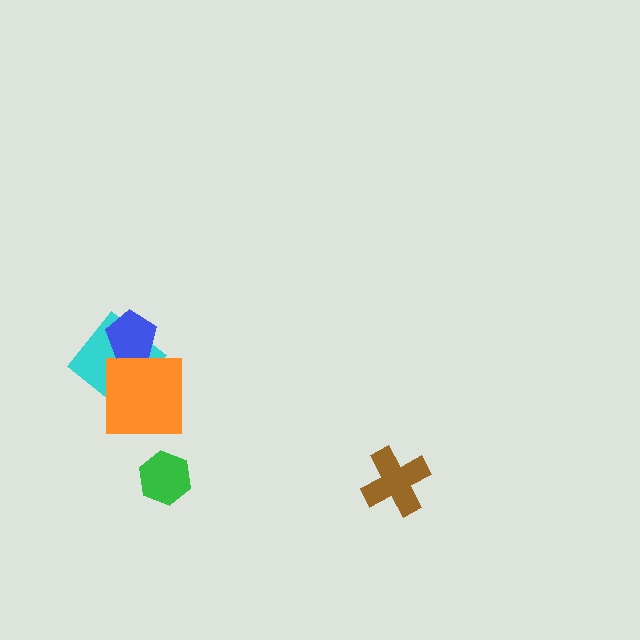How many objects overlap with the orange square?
1 object overlaps with the orange square.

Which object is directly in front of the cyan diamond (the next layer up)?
The orange square is directly in front of the cyan diamond.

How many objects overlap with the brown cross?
0 objects overlap with the brown cross.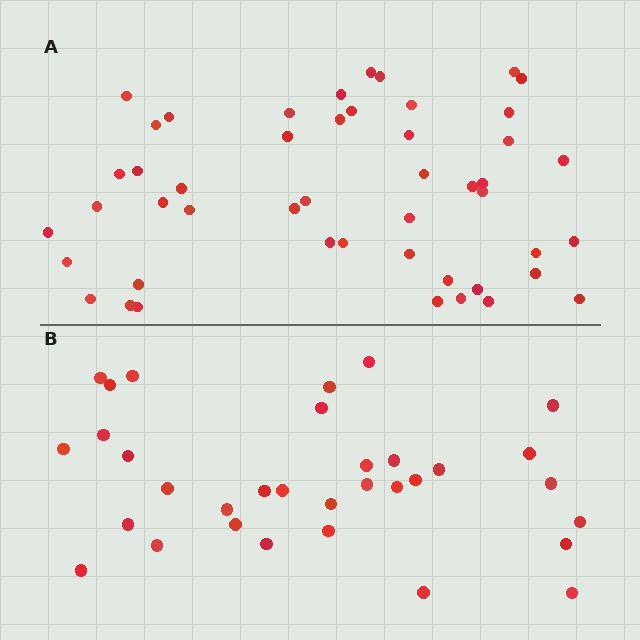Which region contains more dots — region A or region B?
Region A (the top region) has more dots.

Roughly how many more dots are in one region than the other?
Region A has approximately 15 more dots than region B.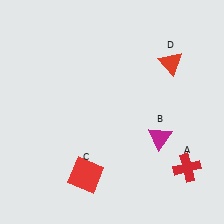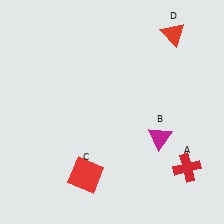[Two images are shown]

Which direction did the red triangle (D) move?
The red triangle (D) moved up.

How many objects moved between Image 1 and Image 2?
1 object moved between the two images.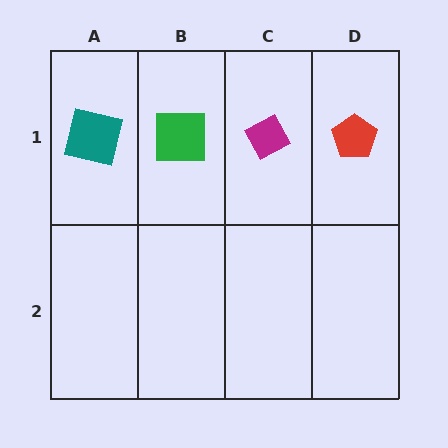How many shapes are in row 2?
0 shapes.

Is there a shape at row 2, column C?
No, that cell is empty.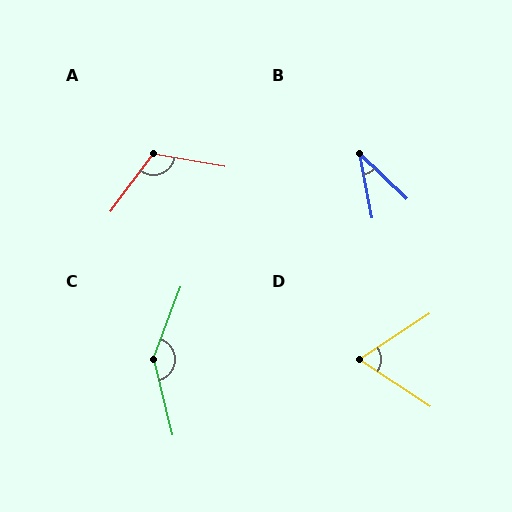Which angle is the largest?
C, at approximately 146 degrees.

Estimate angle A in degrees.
Approximately 117 degrees.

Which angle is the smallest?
B, at approximately 35 degrees.